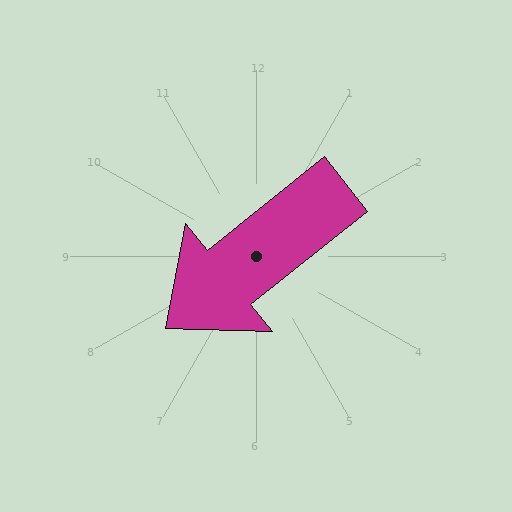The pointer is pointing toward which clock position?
Roughly 8 o'clock.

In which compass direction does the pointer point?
Southwest.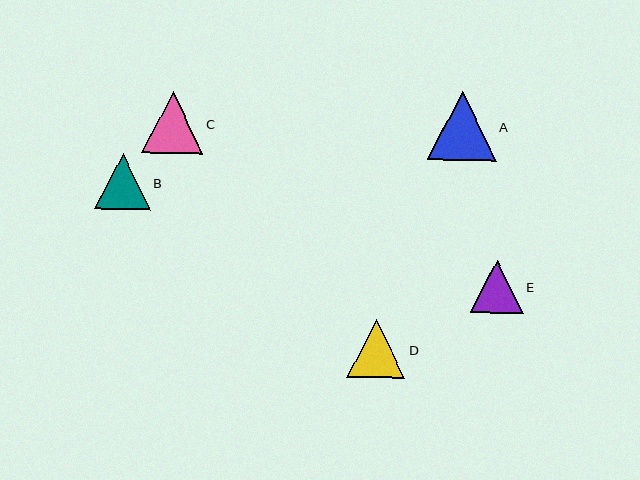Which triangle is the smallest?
Triangle E is the smallest with a size of approximately 52 pixels.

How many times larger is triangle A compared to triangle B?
Triangle A is approximately 1.2 times the size of triangle B.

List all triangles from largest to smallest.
From largest to smallest: A, C, D, B, E.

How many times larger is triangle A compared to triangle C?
Triangle A is approximately 1.1 times the size of triangle C.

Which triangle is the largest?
Triangle A is the largest with a size of approximately 69 pixels.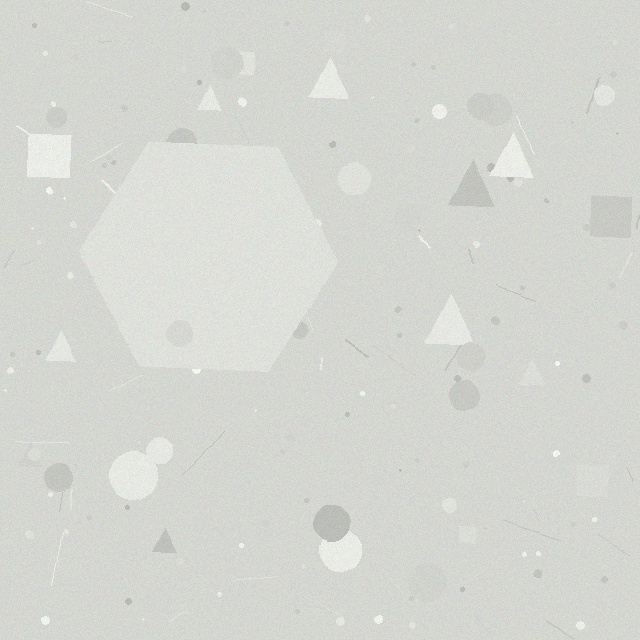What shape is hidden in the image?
A hexagon is hidden in the image.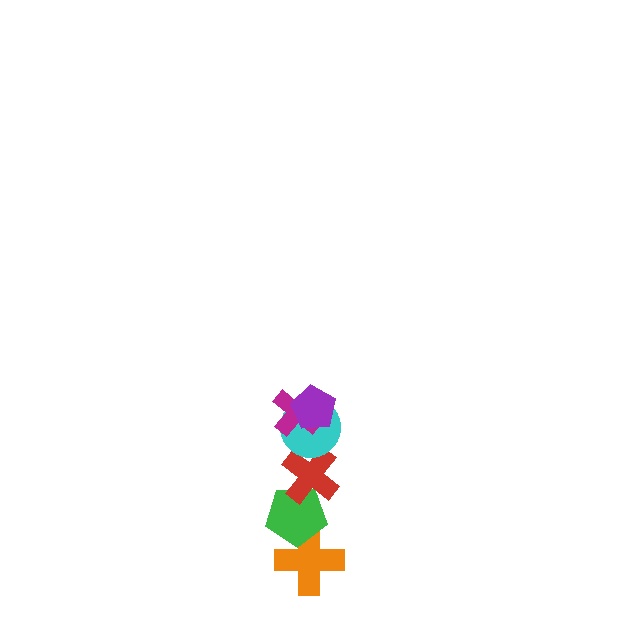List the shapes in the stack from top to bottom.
From top to bottom: the purple pentagon, the magenta cross, the cyan circle, the red cross, the green pentagon, the orange cross.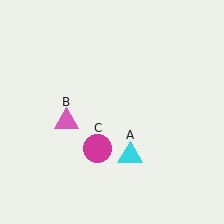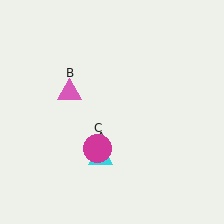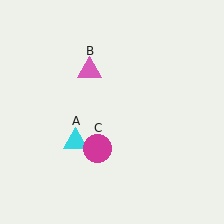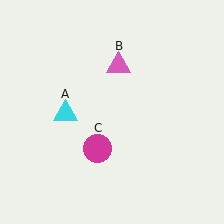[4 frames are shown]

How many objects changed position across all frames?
2 objects changed position: cyan triangle (object A), pink triangle (object B).